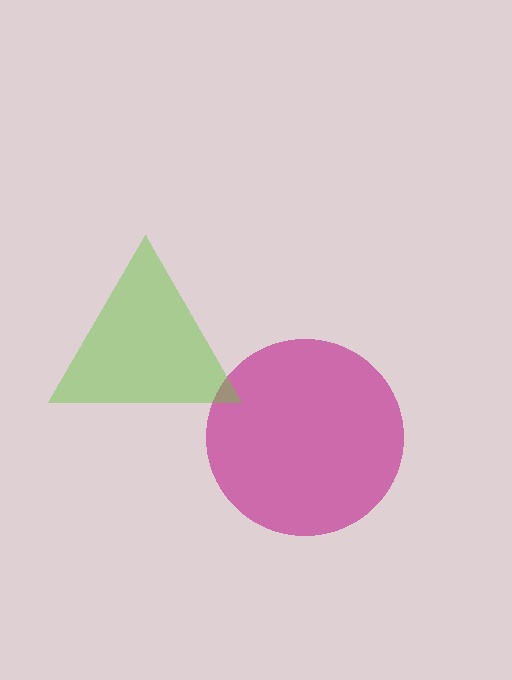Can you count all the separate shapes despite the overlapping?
Yes, there are 2 separate shapes.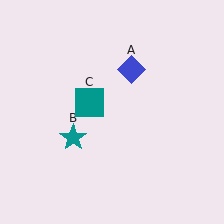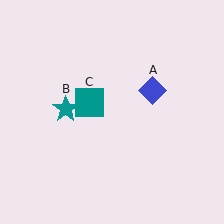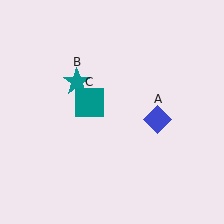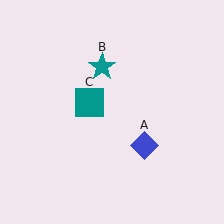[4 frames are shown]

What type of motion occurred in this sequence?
The blue diamond (object A), teal star (object B) rotated clockwise around the center of the scene.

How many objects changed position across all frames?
2 objects changed position: blue diamond (object A), teal star (object B).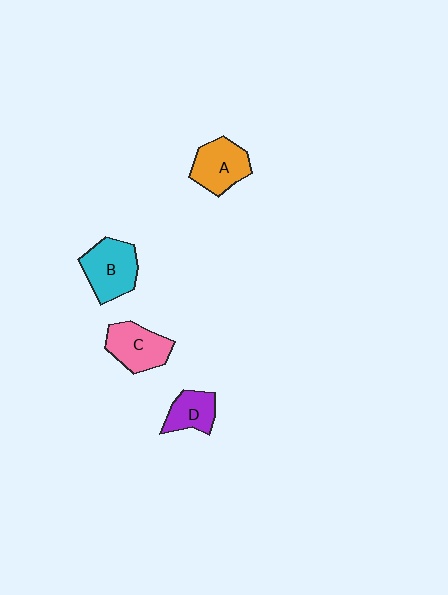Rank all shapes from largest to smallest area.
From largest to smallest: B (cyan), C (pink), A (orange), D (purple).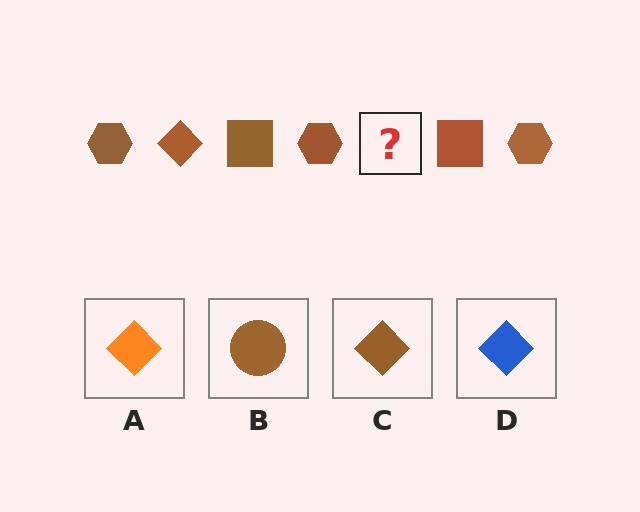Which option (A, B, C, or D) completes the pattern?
C.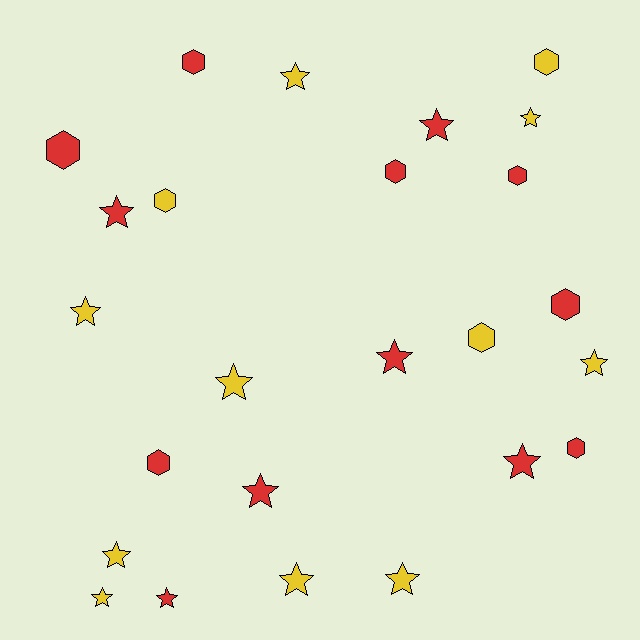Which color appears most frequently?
Red, with 13 objects.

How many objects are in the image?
There are 25 objects.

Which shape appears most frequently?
Star, with 15 objects.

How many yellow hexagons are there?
There are 3 yellow hexagons.